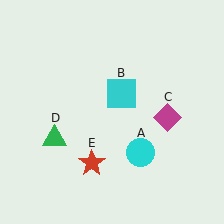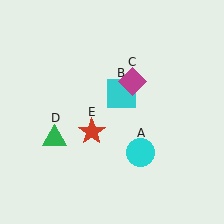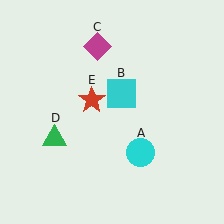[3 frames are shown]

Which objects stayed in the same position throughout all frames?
Cyan circle (object A) and cyan square (object B) and green triangle (object D) remained stationary.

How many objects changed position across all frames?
2 objects changed position: magenta diamond (object C), red star (object E).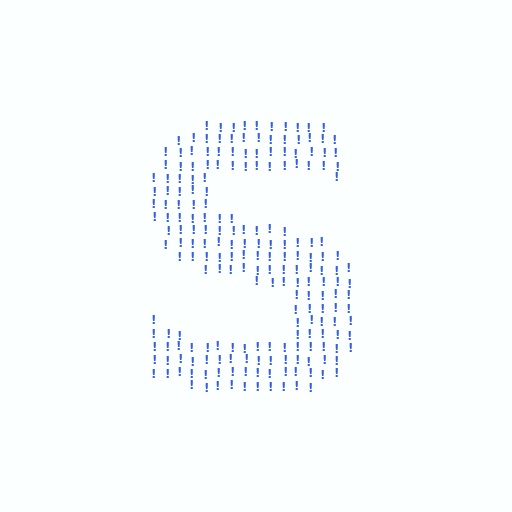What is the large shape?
The large shape is the letter S.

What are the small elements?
The small elements are exclamation marks.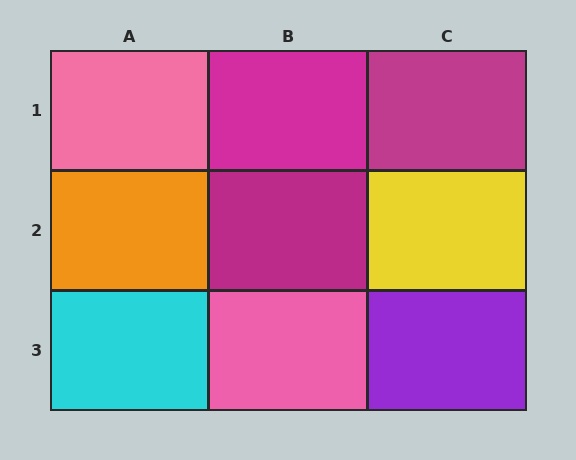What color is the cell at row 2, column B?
Magenta.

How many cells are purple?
1 cell is purple.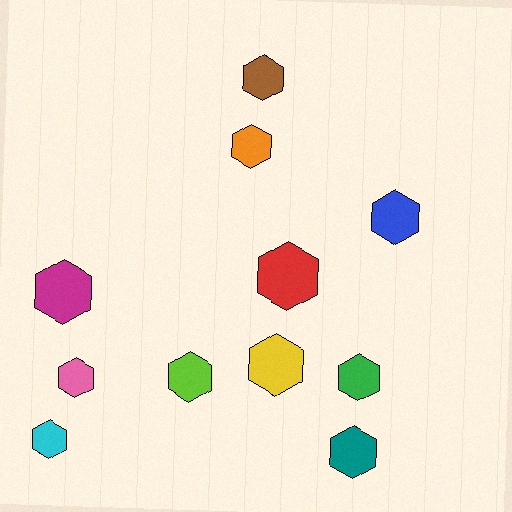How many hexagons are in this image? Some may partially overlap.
There are 11 hexagons.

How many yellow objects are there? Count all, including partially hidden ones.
There is 1 yellow object.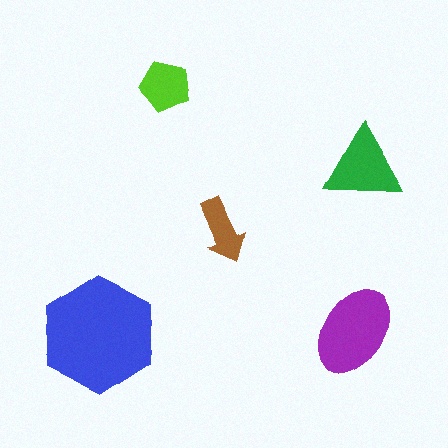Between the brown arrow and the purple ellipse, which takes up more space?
The purple ellipse.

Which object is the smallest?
The brown arrow.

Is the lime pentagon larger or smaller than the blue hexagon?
Smaller.